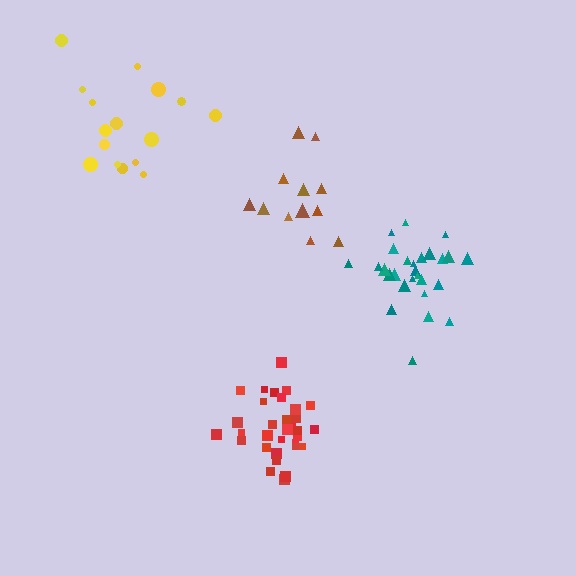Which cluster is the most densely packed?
Red.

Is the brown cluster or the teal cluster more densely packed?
Teal.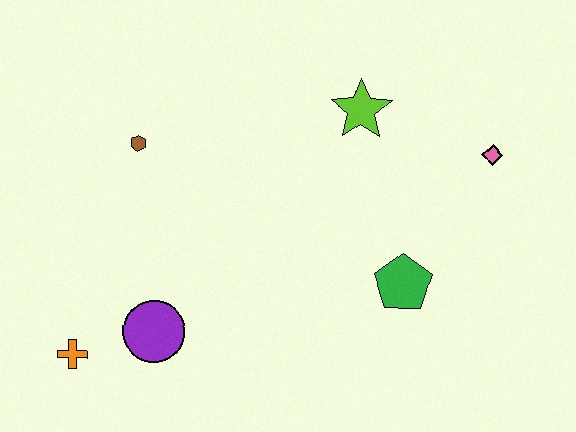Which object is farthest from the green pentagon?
The orange cross is farthest from the green pentagon.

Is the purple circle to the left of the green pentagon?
Yes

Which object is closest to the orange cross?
The purple circle is closest to the orange cross.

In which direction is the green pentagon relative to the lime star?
The green pentagon is below the lime star.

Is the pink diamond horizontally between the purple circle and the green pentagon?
No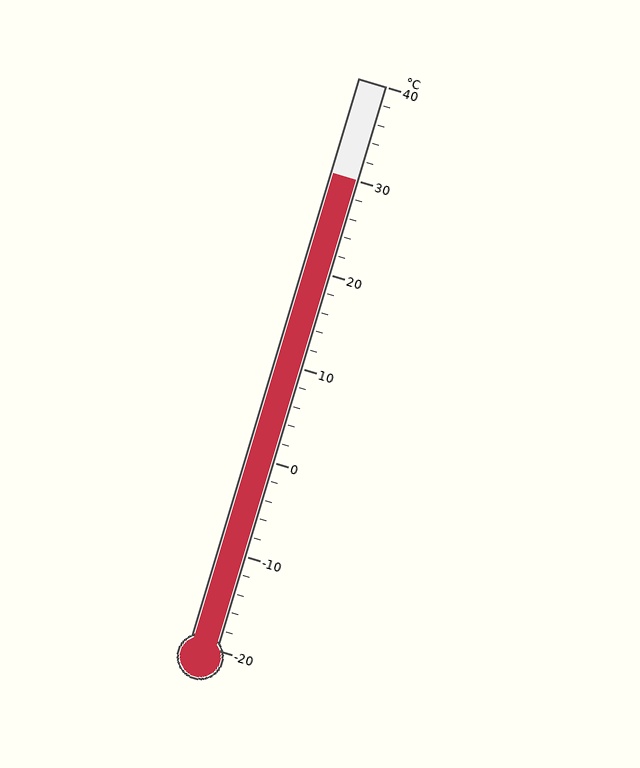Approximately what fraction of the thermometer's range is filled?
The thermometer is filled to approximately 85% of its range.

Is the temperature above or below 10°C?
The temperature is above 10°C.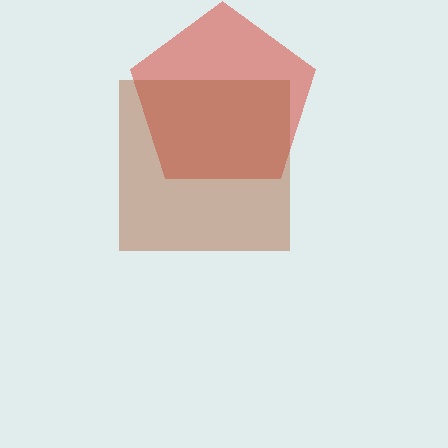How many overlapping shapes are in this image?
There are 2 overlapping shapes in the image.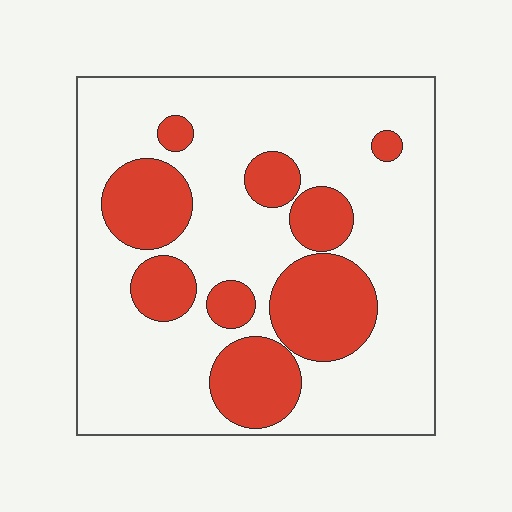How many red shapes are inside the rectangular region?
9.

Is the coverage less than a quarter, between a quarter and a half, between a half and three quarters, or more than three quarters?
Between a quarter and a half.